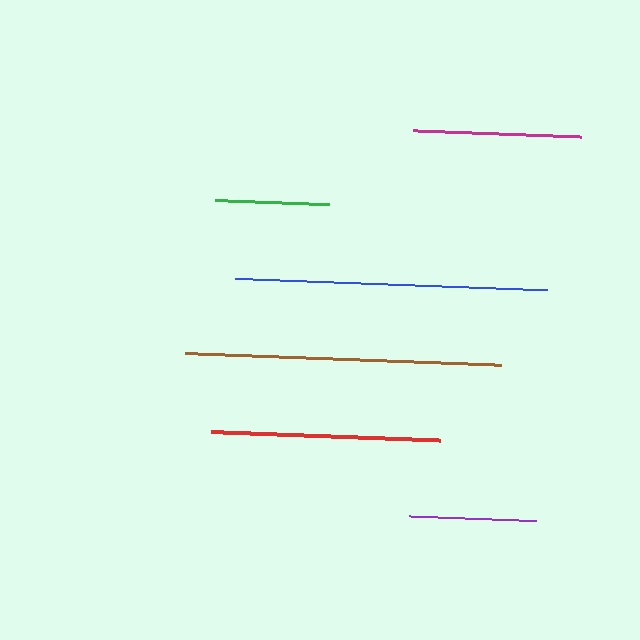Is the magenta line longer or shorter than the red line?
The red line is longer than the magenta line.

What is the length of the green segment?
The green segment is approximately 114 pixels long.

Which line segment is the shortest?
The green line is the shortest at approximately 114 pixels.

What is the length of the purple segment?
The purple segment is approximately 127 pixels long.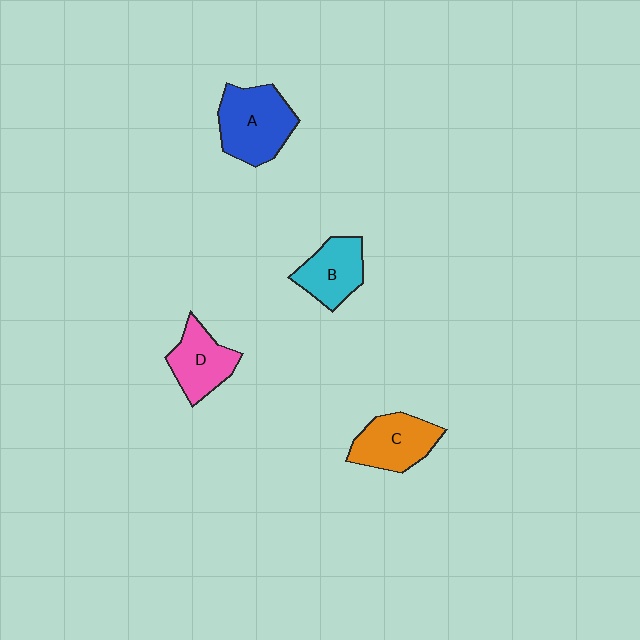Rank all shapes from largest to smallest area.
From largest to smallest: A (blue), C (orange), B (cyan), D (pink).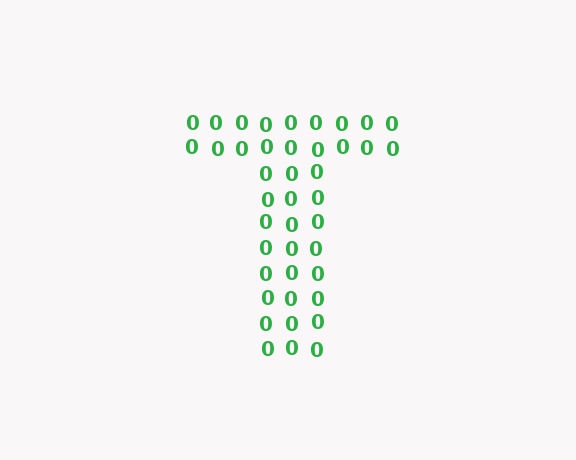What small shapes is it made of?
It is made of small digit 0's.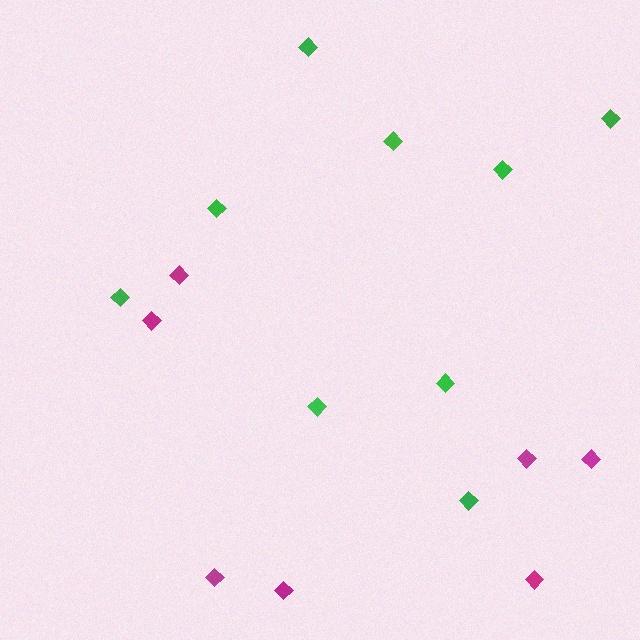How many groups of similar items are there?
There are 2 groups: one group of green diamonds (9) and one group of magenta diamonds (7).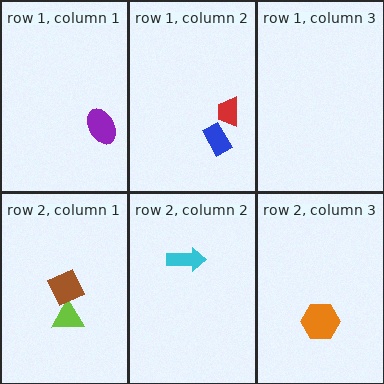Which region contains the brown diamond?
The row 2, column 1 region.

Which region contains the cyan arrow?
The row 2, column 2 region.